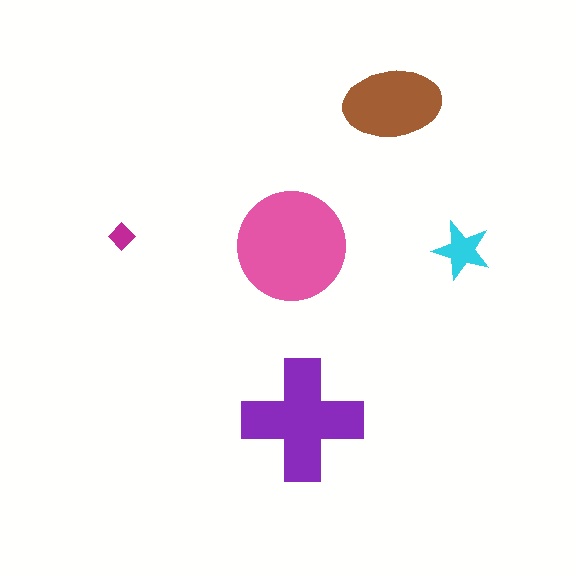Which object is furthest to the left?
The magenta diamond is leftmost.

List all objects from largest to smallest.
The pink circle, the purple cross, the brown ellipse, the cyan star, the magenta diamond.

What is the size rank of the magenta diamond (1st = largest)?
5th.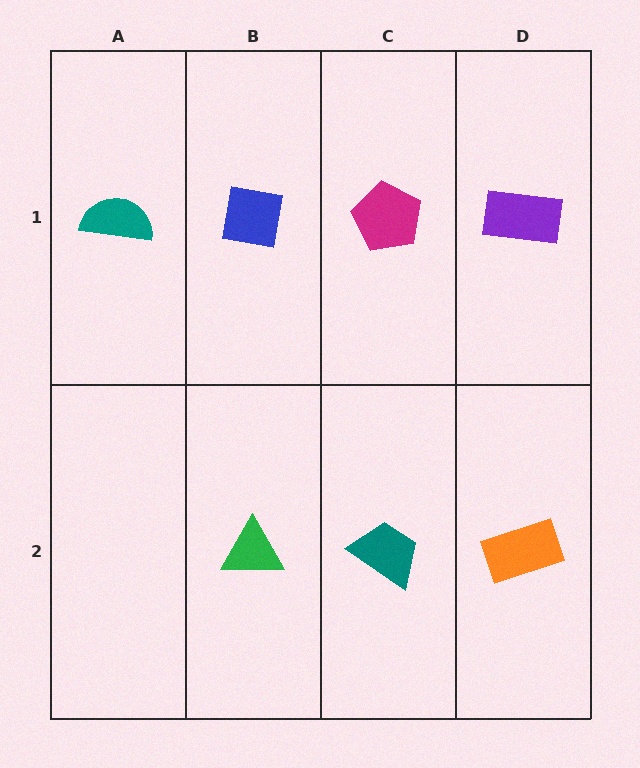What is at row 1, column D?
A purple rectangle.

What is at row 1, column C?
A magenta pentagon.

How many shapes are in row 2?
3 shapes.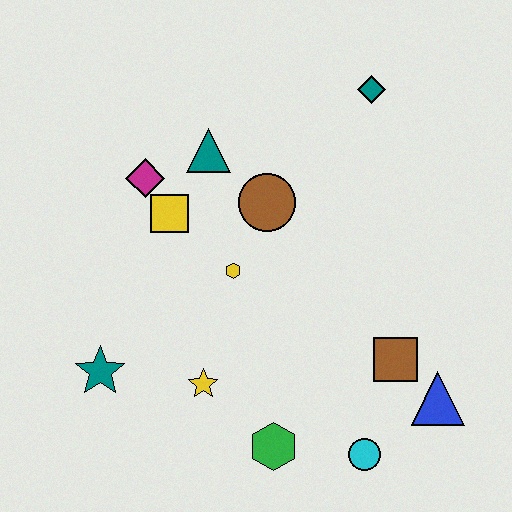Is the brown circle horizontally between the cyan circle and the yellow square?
Yes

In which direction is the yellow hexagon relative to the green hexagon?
The yellow hexagon is above the green hexagon.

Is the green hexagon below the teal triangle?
Yes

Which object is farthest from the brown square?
The magenta diamond is farthest from the brown square.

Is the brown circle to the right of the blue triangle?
No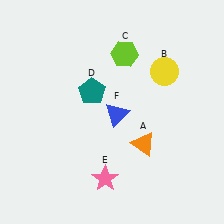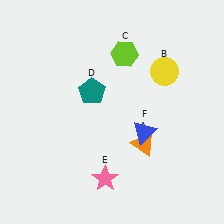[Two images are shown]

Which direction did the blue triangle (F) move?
The blue triangle (F) moved right.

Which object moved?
The blue triangle (F) moved right.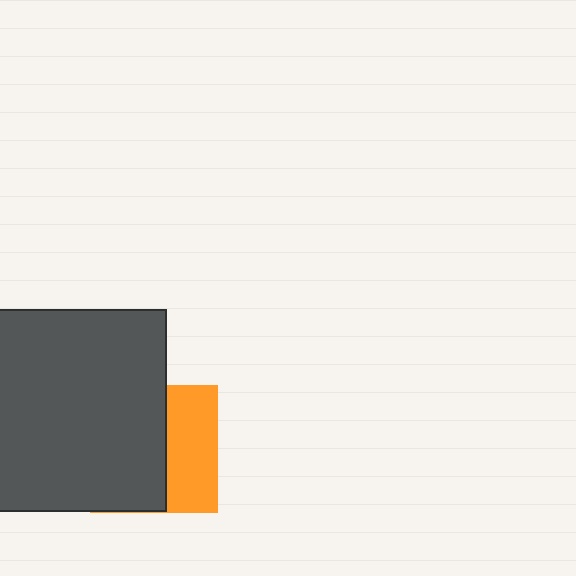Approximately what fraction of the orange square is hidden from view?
Roughly 60% of the orange square is hidden behind the dark gray rectangle.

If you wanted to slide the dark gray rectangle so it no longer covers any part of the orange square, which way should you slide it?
Slide it left — that is the most direct way to separate the two shapes.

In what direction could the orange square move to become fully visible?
The orange square could move right. That would shift it out from behind the dark gray rectangle entirely.